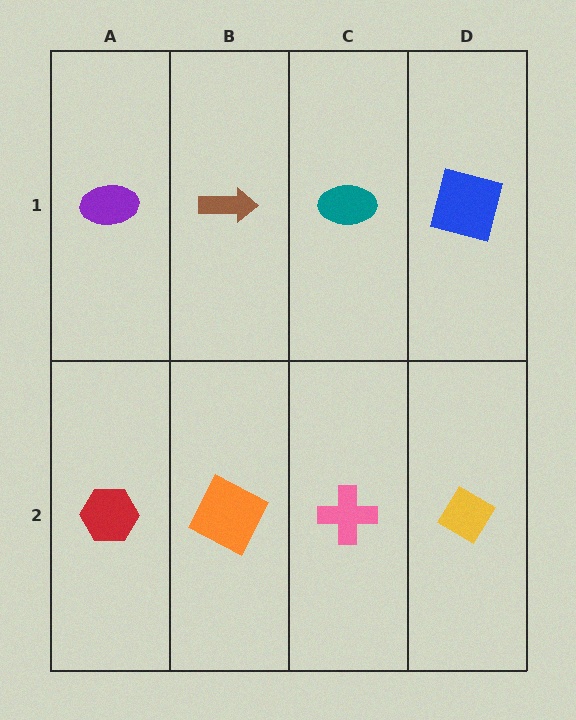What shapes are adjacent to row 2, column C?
A teal ellipse (row 1, column C), an orange square (row 2, column B), a yellow diamond (row 2, column D).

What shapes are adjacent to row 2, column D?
A blue square (row 1, column D), a pink cross (row 2, column C).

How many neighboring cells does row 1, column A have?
2.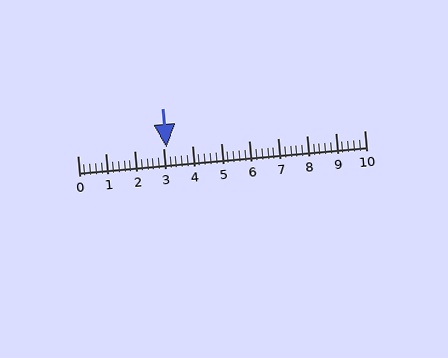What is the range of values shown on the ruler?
The ruler shows values from 0 to 10.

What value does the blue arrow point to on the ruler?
The blue arrow points to approximately 3.1.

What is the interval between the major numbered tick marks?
The major tick marks are spaced 1 units apart.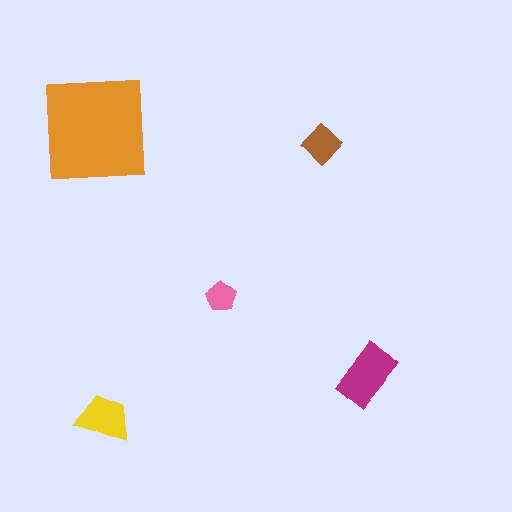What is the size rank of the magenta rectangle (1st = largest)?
2nd.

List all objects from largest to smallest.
The orange square, the magenta rectangle, the yellow trapezoid, the brown diamond, the pink pentagon.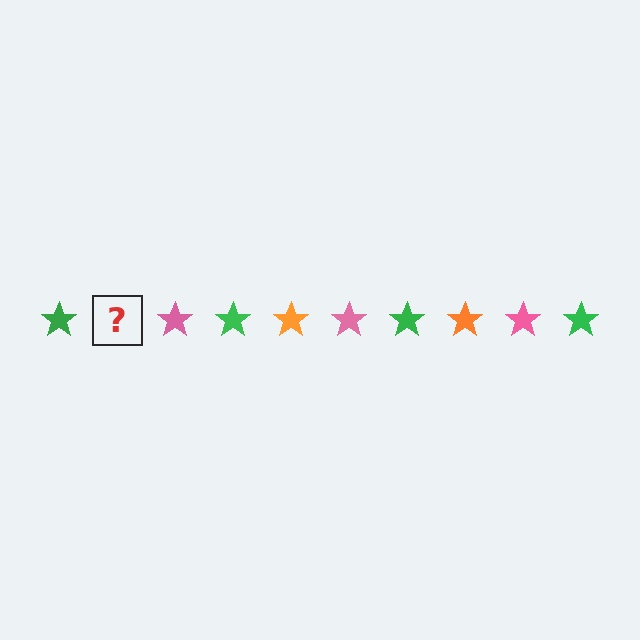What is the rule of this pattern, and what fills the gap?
The rule is that the pattern cycles through green, orange, pink stars. The gap should be filled with an orange star.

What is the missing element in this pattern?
The missing element is an orange star.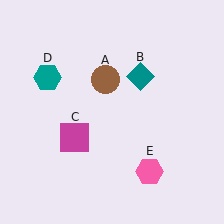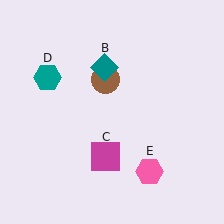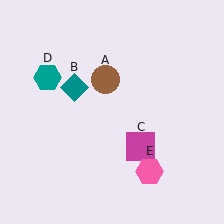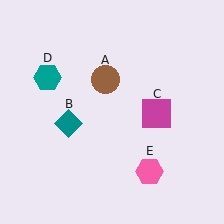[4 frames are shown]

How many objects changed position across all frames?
2 objects changed position: teal diamond (object B), magenta square (object C).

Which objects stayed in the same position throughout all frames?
Brown circle (object A) and teal hexagon (object D) and pink hexagon (object E) remained stationary.